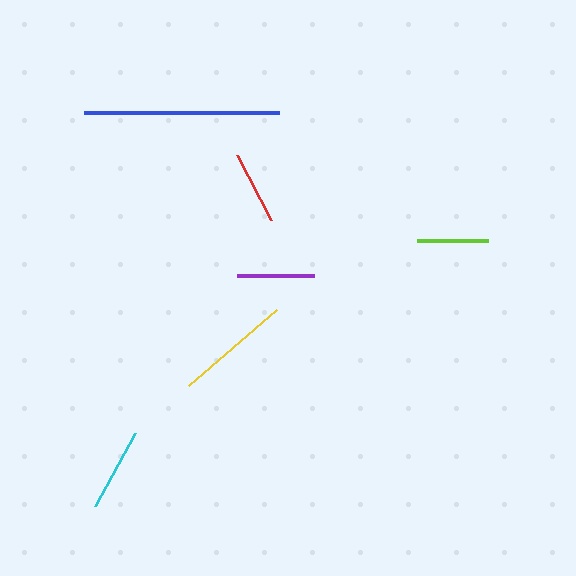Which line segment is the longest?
The blue line is the longest at approximately 195 pixels.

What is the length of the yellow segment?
The yellow segment is approximately 117 pixels long.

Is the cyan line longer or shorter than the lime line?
The cyan line is longer than the lime line.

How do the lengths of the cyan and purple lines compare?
The cyan and purple lines are approximately the same length.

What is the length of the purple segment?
The purple segment is approximately 78 pixels long.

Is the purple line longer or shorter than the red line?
The purple line is longer than the red line.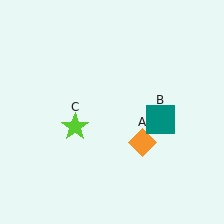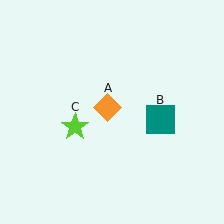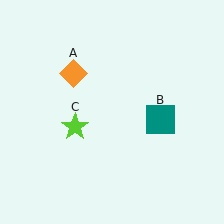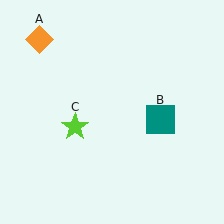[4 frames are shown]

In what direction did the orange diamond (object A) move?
The orange diamond (object A) moved up and to the left.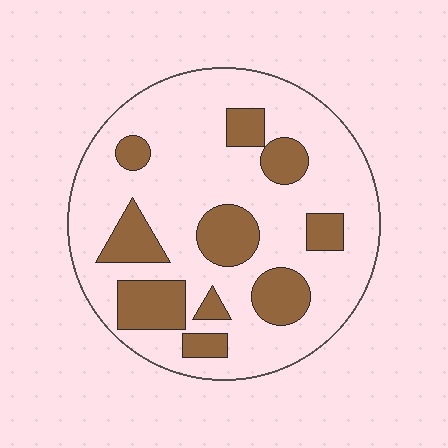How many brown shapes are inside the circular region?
10.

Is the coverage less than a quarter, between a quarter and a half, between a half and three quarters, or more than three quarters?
Between a quarter and a half.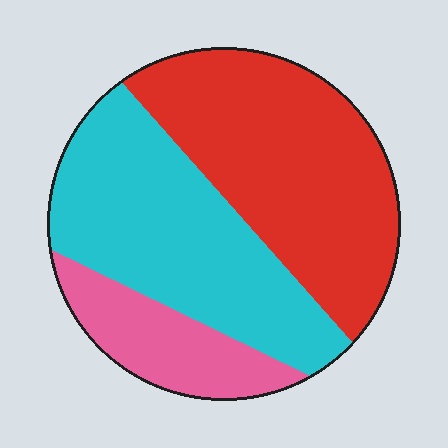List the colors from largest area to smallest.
From largest to smallest: red, cyan, pink.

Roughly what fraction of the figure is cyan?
Cyan takes up between a quarter and a half of the figure.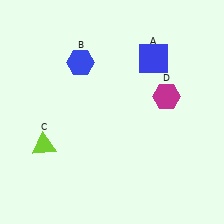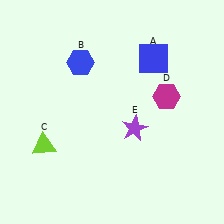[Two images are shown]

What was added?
A purple star (E) was added in Image 2.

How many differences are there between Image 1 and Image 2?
There is 1 difference between the two images.